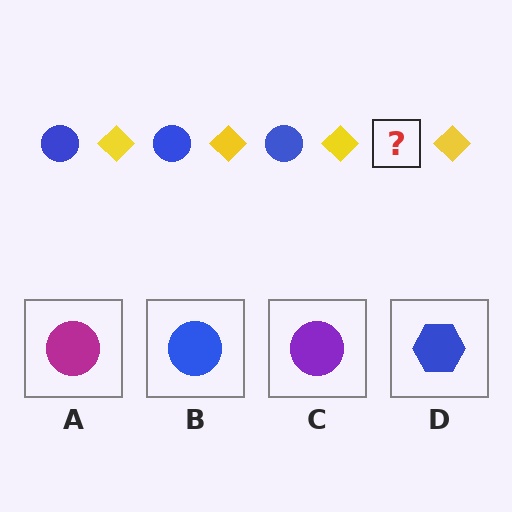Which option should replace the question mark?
Option B.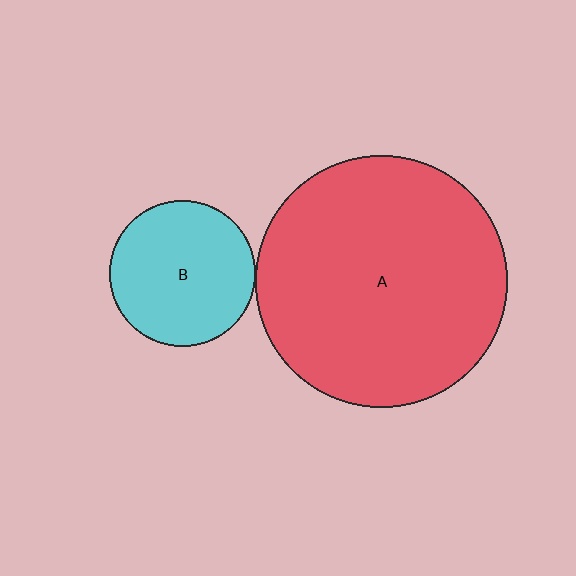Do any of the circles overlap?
No, none of the circles overlap.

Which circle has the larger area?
Circle A (red).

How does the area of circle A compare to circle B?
Approximately 3.0 times.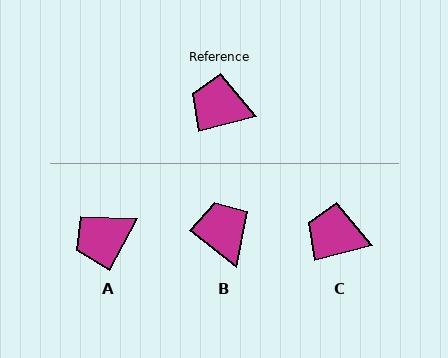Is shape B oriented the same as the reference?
No, it is off by about 52 degrees.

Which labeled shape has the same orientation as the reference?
C.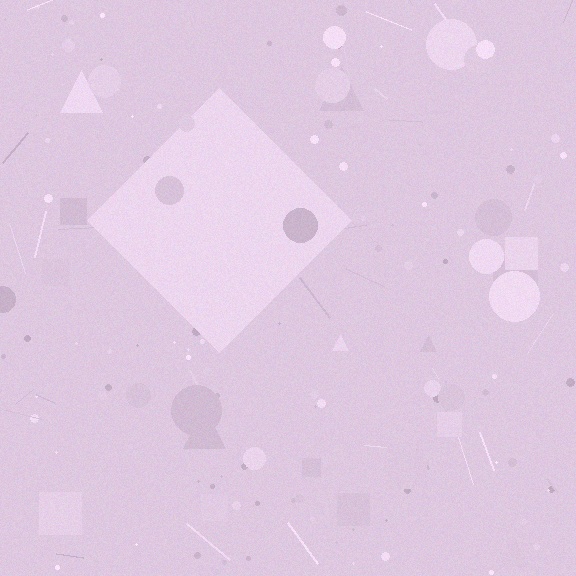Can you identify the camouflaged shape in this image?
The camouflaged shape is a diamond.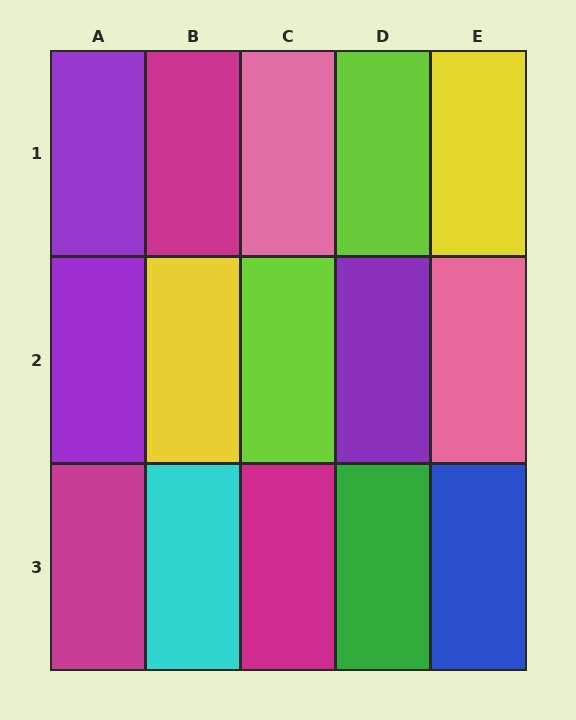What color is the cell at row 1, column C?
Pink.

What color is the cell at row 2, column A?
Purple.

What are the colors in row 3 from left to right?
Magenta, cyan, magenta, green, blue.